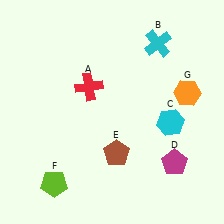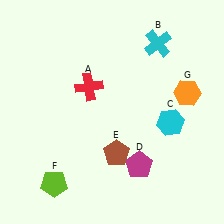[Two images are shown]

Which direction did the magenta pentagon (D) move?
The magenta pentagon (D) moved left.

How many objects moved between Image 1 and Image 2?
1 object moved between the two images.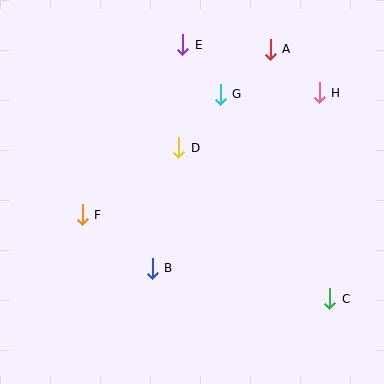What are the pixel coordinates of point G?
Point G is at (220, 94).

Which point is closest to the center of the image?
Point D at (179, 148) is closest to the center.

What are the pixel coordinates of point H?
Point H is at (319, 93).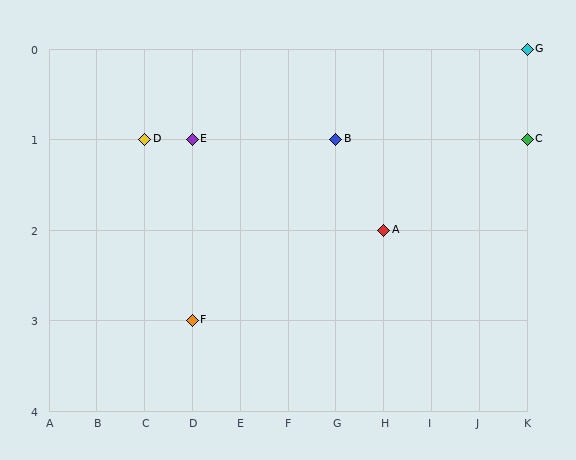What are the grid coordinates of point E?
Point E is at grid coordinates (D, 1).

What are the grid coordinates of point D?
Point D is at grid coordinates (C, 1).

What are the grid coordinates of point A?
Point A is at grid coordinates (H, 2).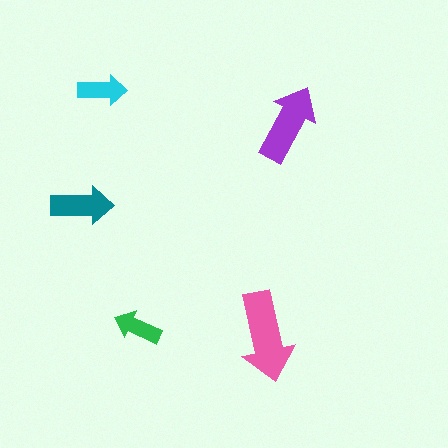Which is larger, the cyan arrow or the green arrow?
The cyan one.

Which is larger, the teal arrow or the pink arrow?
The pink one.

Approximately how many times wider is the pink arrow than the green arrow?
About 2 times wider.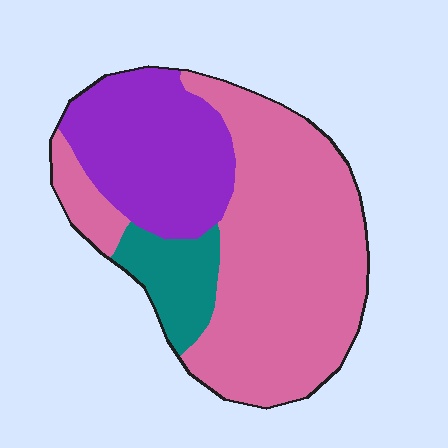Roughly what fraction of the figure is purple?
Purple takes up between a sixth and a third of the figure.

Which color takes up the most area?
Pink, at roughly 60%.